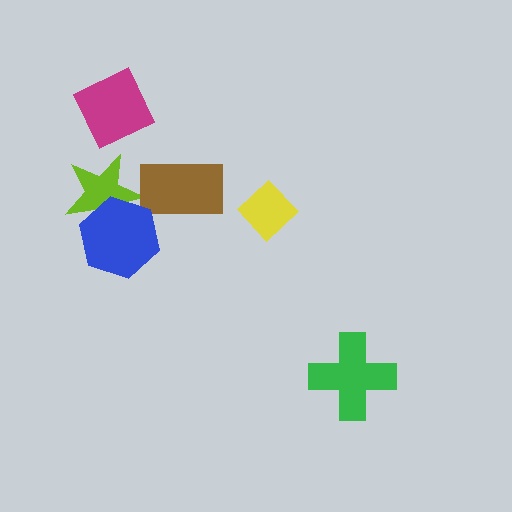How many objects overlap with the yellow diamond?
0 objects overlap with the yellow diamond.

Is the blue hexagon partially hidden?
No, no other shape covers it.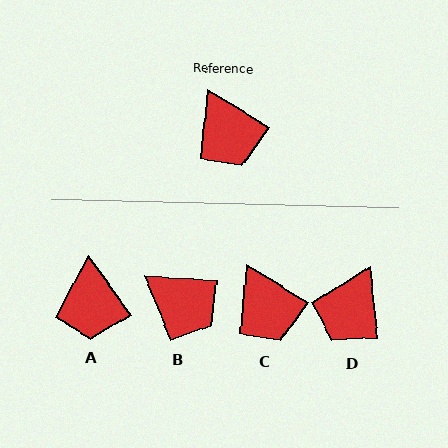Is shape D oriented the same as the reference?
No, it is off by about 52 degrees.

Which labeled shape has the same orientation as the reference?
C.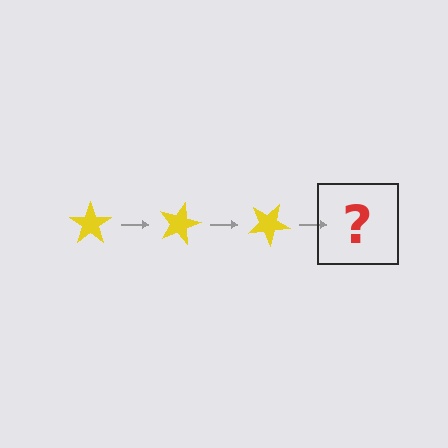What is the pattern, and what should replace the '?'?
The pattern is that the star rotates 15 degrees each step. The '?' should be a yellow star rotated 45 degrees.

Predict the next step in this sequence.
The next step is a yellow star rotated 45 degrees.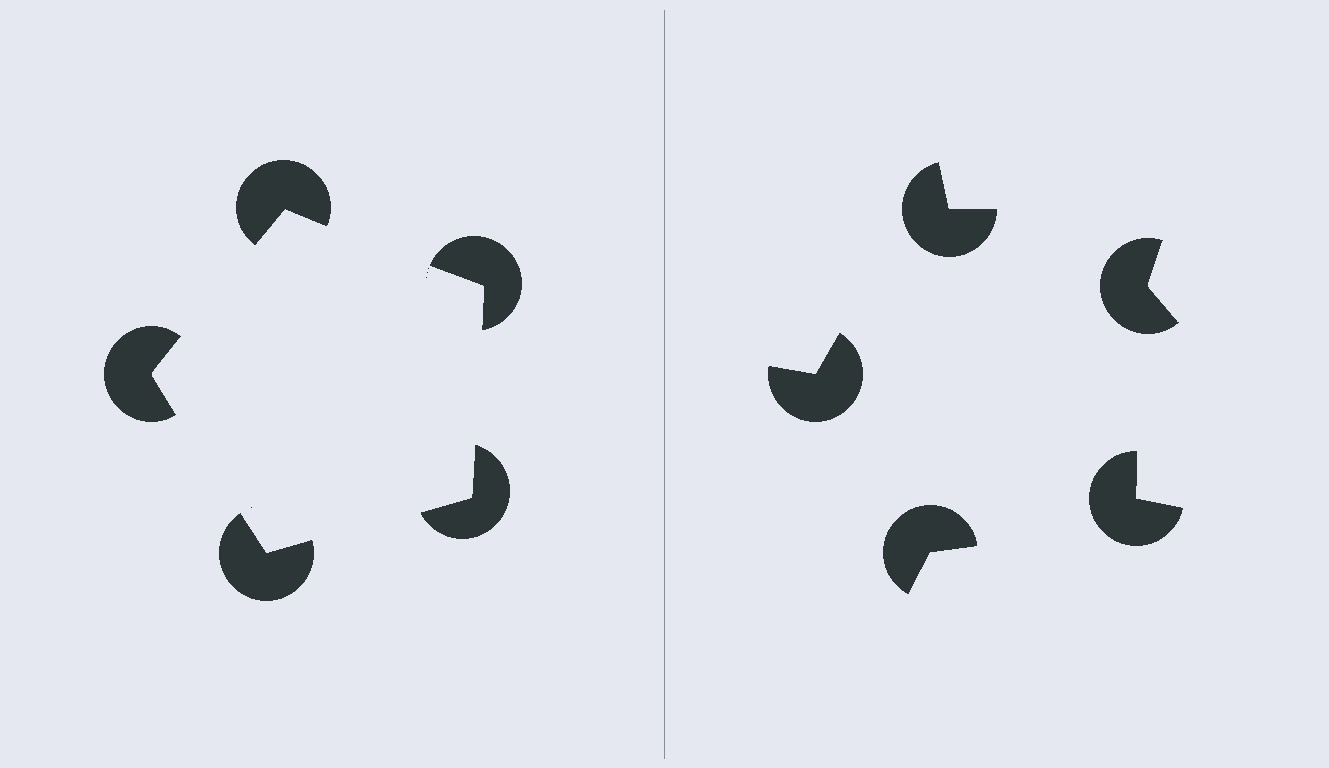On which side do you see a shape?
An illusory pentagon appears on the left side. On the right side the wedge cuts are rotated, so no coherent shape forms.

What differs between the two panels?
The pac-man discs are positioned identically on both sides; only the wedge orientations differ. On the left they align to a pentagon; on the right they are misaligned.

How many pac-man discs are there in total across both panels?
10 — 5 on each side.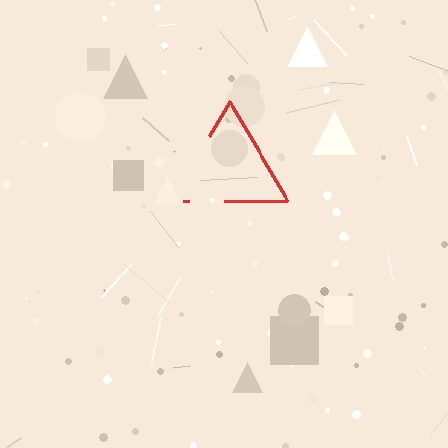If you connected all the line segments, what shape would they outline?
They would outline a triangle.